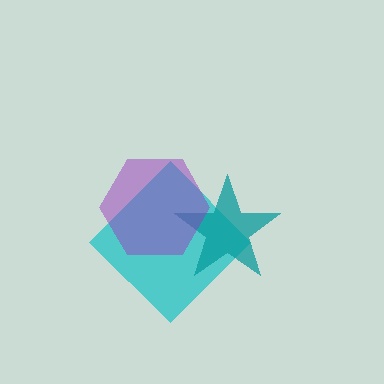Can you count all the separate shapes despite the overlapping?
Yes, there are 3 separate shapes.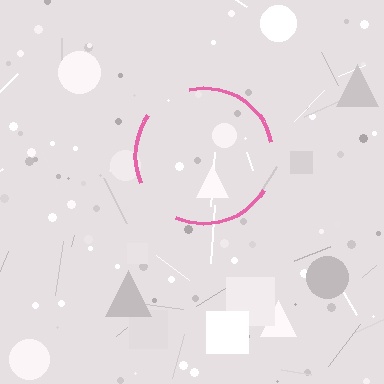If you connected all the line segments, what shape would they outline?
They would outline a circle.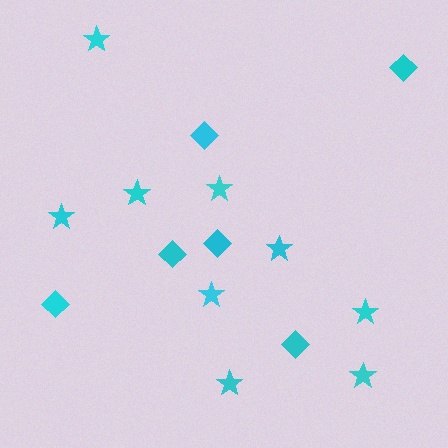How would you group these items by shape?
There are 2 groups: one group of diamonds (6) and one group of stars (9).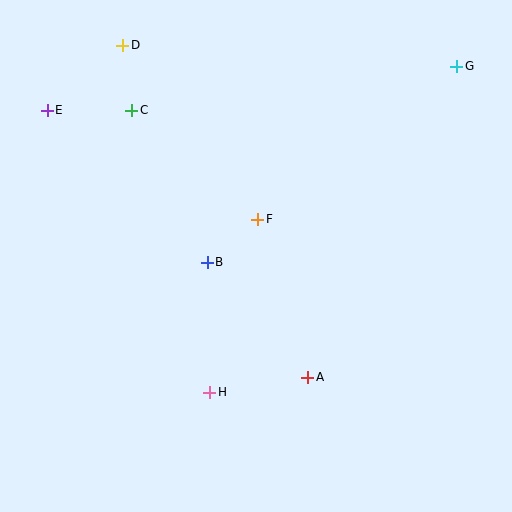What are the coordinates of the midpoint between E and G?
The midpoint between E and G is at (252, 88).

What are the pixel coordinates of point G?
Point G is at (457, 66).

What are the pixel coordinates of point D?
Point D is at (123, 45).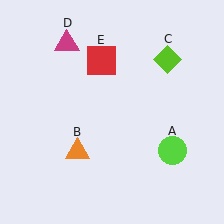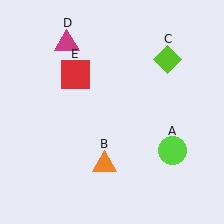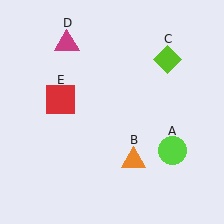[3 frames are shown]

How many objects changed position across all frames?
2 objects changed position: orange triangle (object B), red square (object E).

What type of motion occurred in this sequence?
The orange triangle (object B), red square (object E) rotated counterclockwise around the center of the scene.